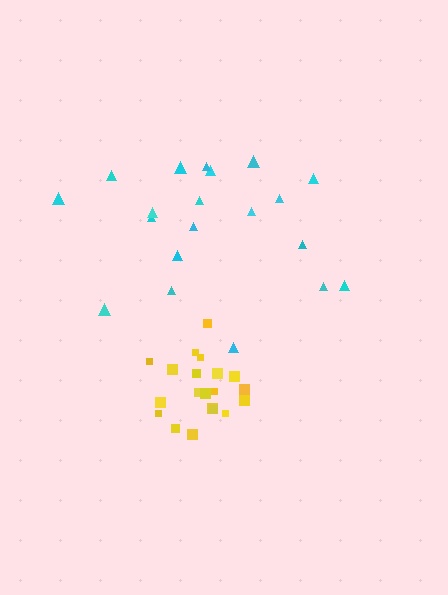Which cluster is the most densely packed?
Yellow.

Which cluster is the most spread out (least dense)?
Cyan.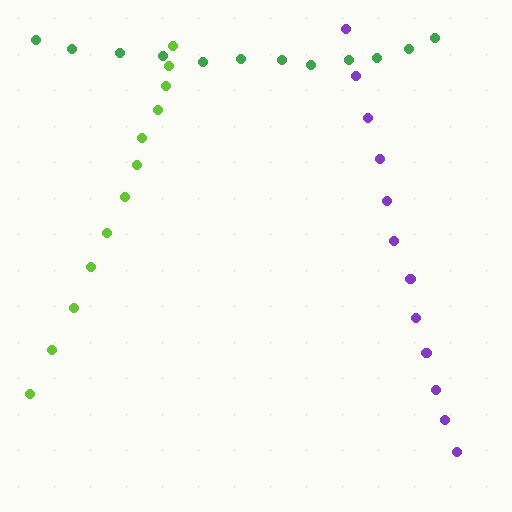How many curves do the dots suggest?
There are 3 distinct paths.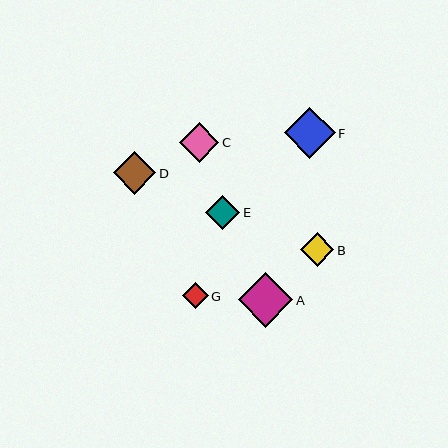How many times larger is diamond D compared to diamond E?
Diamond D is approximately 1.2 times the size of diamond E.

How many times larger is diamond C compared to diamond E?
Diamond C is approximately 1.1 times the size of diamond E.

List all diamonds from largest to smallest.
From largest to smallest: A, F, D, C, E, B, G.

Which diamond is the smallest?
Diamond G is the smallest with a size of approximately 26 pixels.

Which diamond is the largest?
Diamond A is the largest with a size of approximately 54 pixels.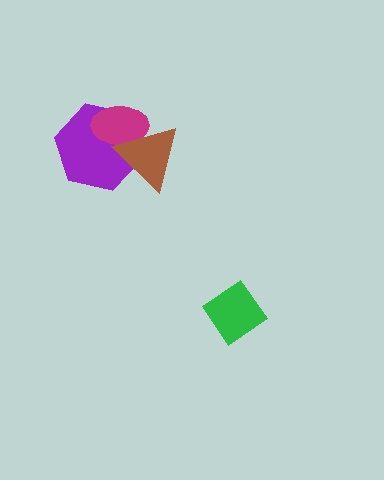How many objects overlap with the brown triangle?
2 objects overlap with the brown triangle.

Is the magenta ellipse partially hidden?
Yes, it is partially covered by another shape.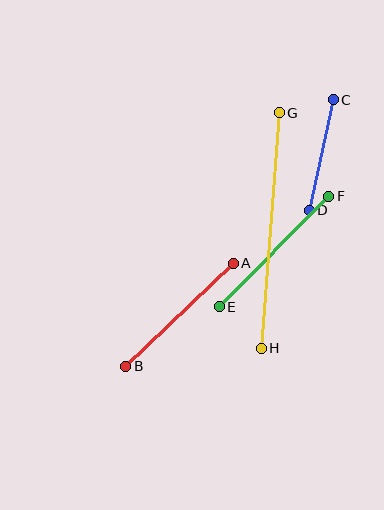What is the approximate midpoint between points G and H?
The midpoint is at approximately (270, 230) pixels.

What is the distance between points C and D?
The distance is approximately 113 pixels.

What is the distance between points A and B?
The distance is approximately 149 pixels.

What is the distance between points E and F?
The distance is approximately 156 pixels.